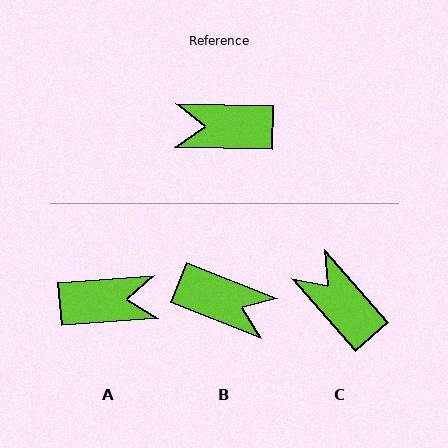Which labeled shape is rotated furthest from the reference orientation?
A, about 175 degrees away.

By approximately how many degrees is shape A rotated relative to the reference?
Approximately 175 degrees clockwise.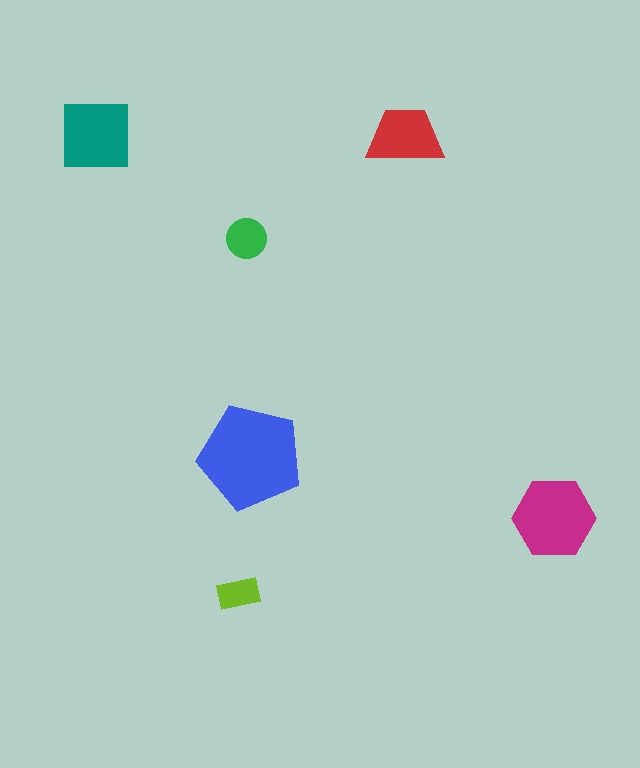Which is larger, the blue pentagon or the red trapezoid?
The blue pentagon.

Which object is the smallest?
The lime rectangle.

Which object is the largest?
The blue pentagon.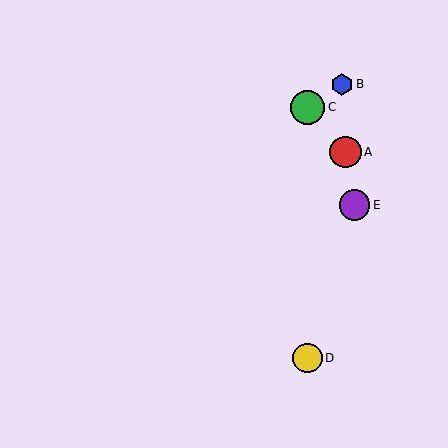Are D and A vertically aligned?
No, D is at x≈308 and A is at x≈345.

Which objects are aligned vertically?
Objects C, D are aligned vertically.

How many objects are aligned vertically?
2 objects (C, D) are aligned vertically.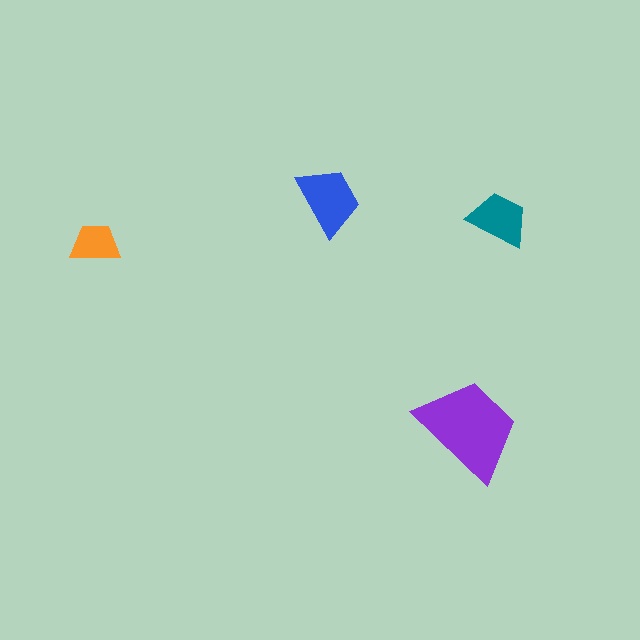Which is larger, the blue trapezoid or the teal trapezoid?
The blue one.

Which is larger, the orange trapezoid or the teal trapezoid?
The teal one.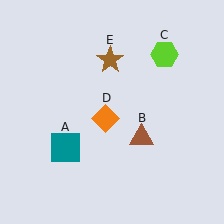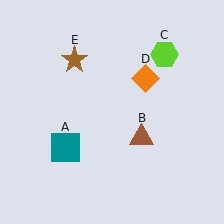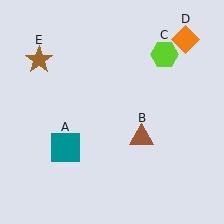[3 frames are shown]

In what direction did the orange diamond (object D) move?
The orange diamond (object D) moved up and to the right.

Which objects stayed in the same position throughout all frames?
Teal square (object A) and brown triangle (object B) and lime hexagon (object C) remained stationary.